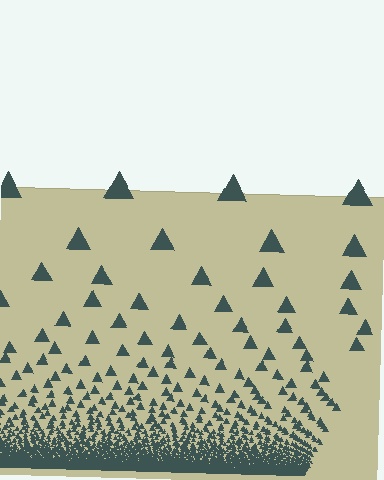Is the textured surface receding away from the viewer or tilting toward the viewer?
The surface appears to tilt toward the viewer. Texture elements get larger and sparser toward the top.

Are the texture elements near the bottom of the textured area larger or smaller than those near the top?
Smaller. The gradient is inverted — elements near the bottom are smaller and denser.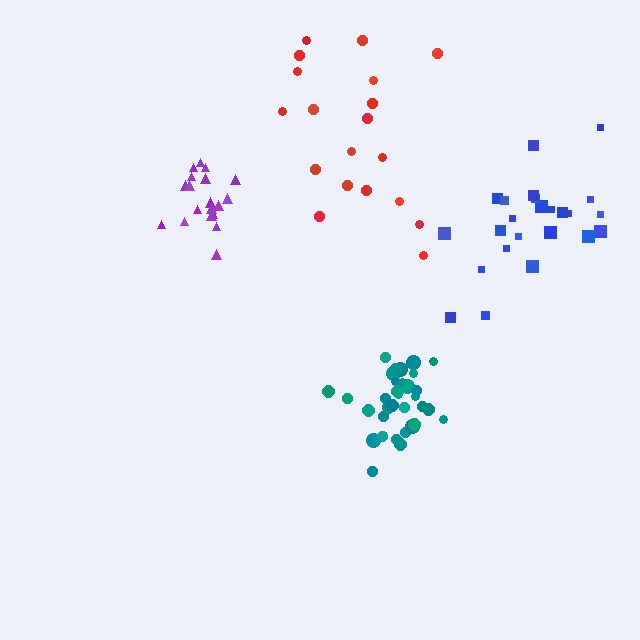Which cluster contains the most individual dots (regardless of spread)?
Teal (34).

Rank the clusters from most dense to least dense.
teal, purple, blue, red.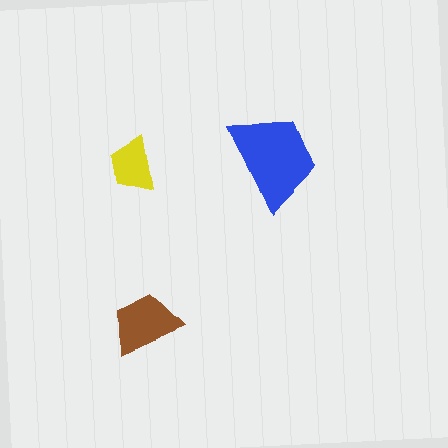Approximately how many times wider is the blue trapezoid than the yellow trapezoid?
About 2 times wider.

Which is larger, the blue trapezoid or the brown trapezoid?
The blue one.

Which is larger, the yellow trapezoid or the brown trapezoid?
The brown one.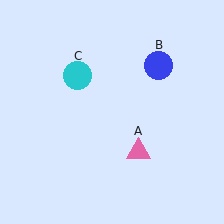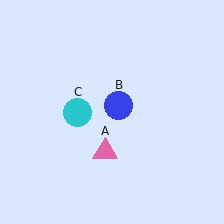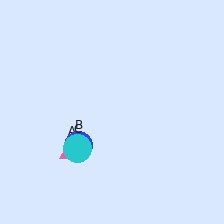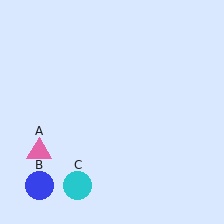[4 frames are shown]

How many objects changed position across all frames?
3 objects changed position: pink triangle (object A), blue circle (object B), cyan circle (object C).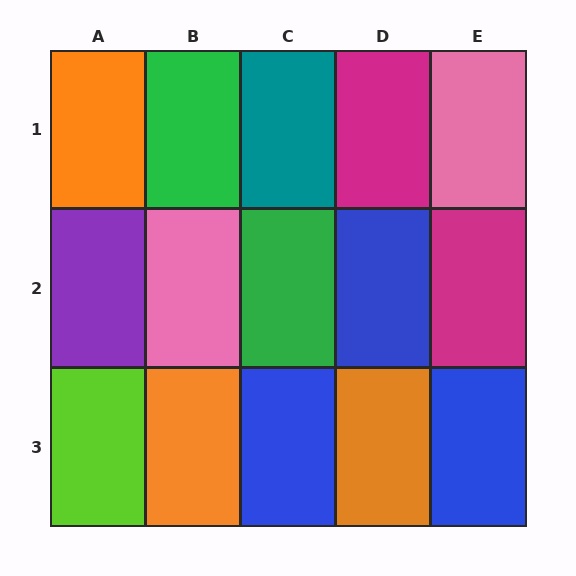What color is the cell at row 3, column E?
Blue.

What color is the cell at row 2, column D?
Blue.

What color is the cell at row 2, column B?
Pink.